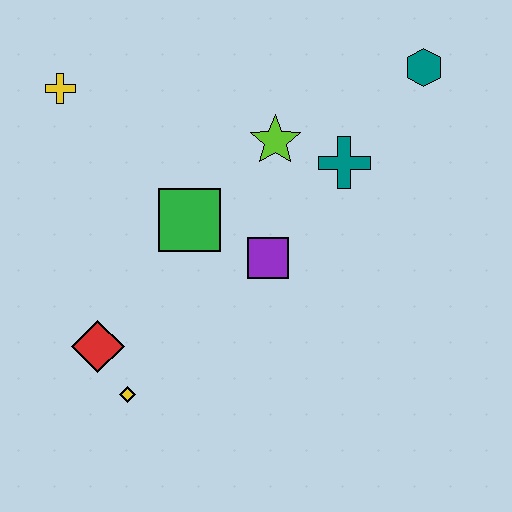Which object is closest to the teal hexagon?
The teal cross is closest to the teal hexagon.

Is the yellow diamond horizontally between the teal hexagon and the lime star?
No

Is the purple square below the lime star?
Yes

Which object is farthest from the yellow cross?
The teal hexagon is farthest from the yellow cross.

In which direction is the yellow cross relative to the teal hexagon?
The yellow cross is to the left of the teal hexagon.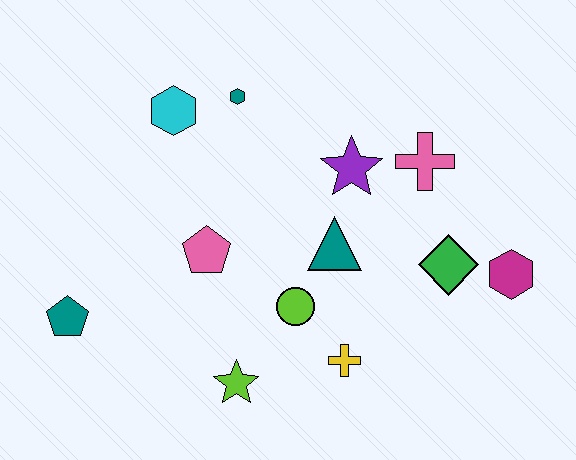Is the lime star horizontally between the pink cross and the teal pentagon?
Yes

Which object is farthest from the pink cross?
The teal pentagon is farthest from the pink cross.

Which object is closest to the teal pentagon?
The pink pentagon is closest to the teal pentagon.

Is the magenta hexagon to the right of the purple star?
Yes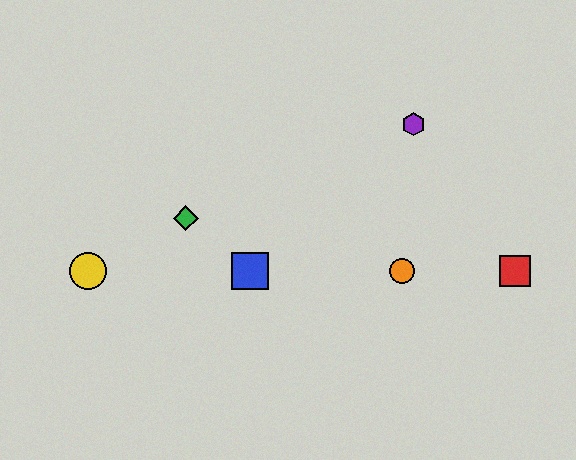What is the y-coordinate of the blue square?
The blue square is at y≈271.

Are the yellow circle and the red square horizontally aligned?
Yes, both are at y≈271.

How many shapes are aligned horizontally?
4 shapes (the red square, the blue square, the yellow circle, the orange circle) are aligned horizontally.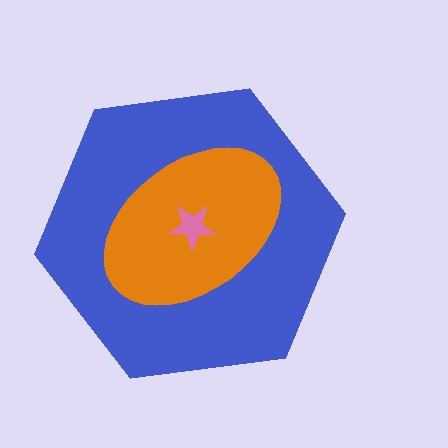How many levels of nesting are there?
3.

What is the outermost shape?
The blue hexagon.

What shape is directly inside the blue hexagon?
The orange ellipse.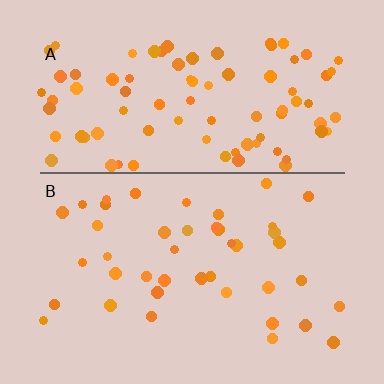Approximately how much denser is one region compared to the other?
Approximately 2.1× — region A over region B.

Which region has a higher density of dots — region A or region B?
A (the top).